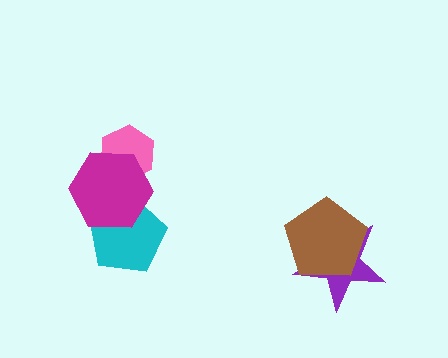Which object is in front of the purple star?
The brown pentagon is in front of the purple star.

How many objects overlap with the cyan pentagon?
1 object overlaps with the cyan pentagon.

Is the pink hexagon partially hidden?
Yes, it is partially covered by another shape.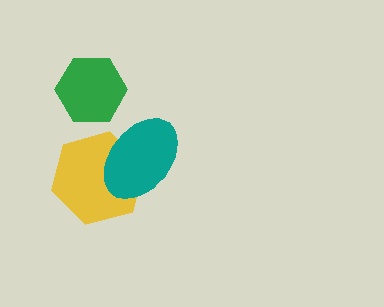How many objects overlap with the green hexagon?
0 objects overlap with the green hexagon.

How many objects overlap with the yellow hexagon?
1 object overlaps with the yellow hexagon.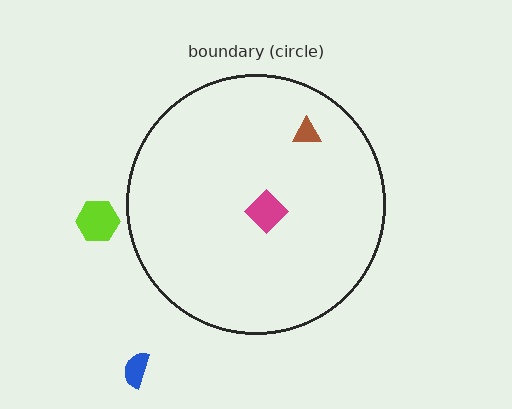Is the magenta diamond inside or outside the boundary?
Inside.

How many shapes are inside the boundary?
2 inside, 2 outside.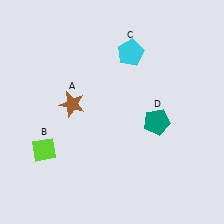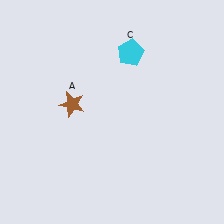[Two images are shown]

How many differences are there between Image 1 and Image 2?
There are 2 differences between the two images.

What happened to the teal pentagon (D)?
The teal pentagon (D) was removed in Image 2. It was in the bottom-right area of Image 1.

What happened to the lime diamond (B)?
The lime diamond (B) was removed in Image 2. It was in the bottom-left area of Image 1.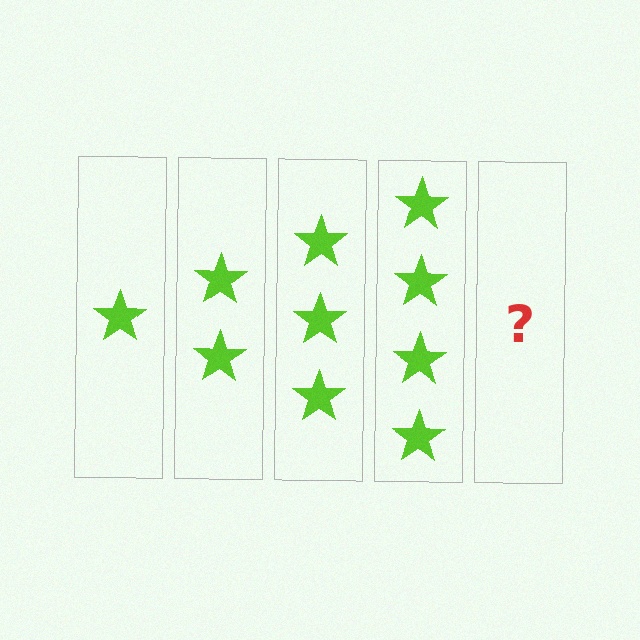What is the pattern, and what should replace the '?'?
The pattern is that each step adds one more star. The '?' should be 5 stars.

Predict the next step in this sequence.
The next step is 5 stars.